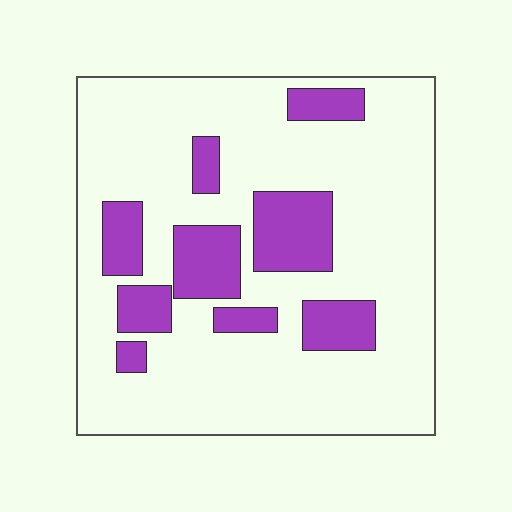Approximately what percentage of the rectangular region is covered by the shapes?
Approximately 20%.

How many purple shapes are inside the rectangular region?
9.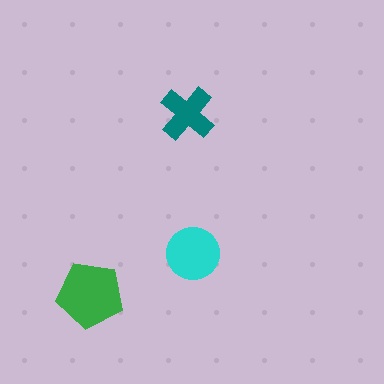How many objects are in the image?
There are 3 objects in the image.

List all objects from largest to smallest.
The green pentagon, the cyan circle, the teal cross.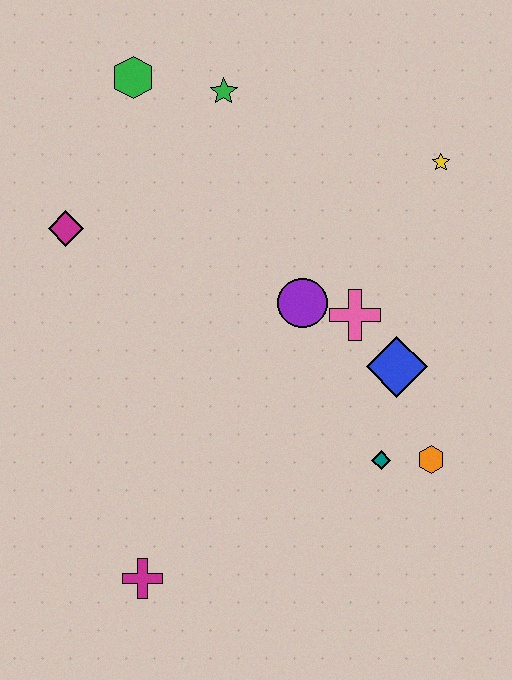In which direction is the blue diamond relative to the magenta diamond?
The blue diamond is to the right of the magenta diamond.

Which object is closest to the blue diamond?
The pink cross is closest to the blue diamond.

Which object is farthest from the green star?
The magenta cross is farthest from the green star.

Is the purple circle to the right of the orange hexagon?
No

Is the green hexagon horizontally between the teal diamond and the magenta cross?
No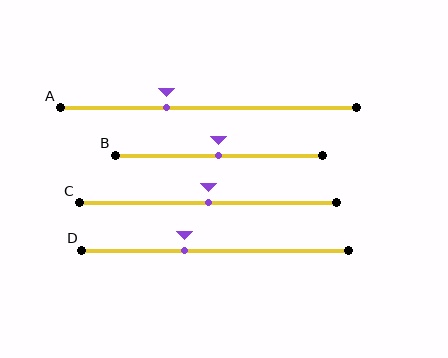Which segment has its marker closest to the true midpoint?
Segment B has its marker closest to the true midpoint.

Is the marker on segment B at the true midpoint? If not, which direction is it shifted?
Yes, the marker on segment B is at the true midpoint.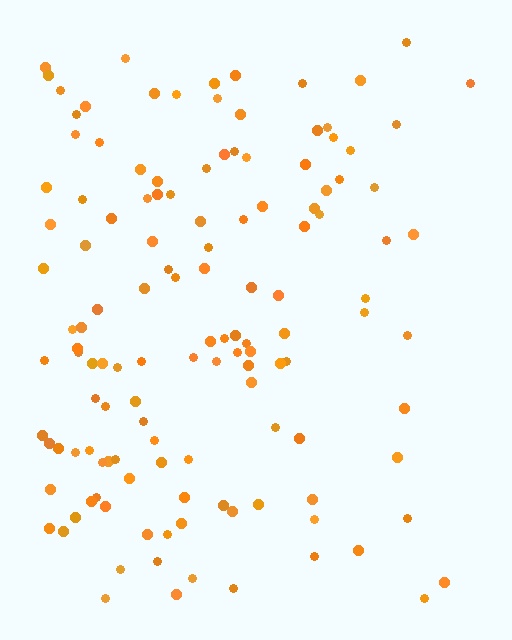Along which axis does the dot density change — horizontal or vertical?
Horizontal.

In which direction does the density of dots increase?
From right to left, with the left side densest.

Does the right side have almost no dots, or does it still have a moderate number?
Still a moderate number, just noticeably fewer than the left.